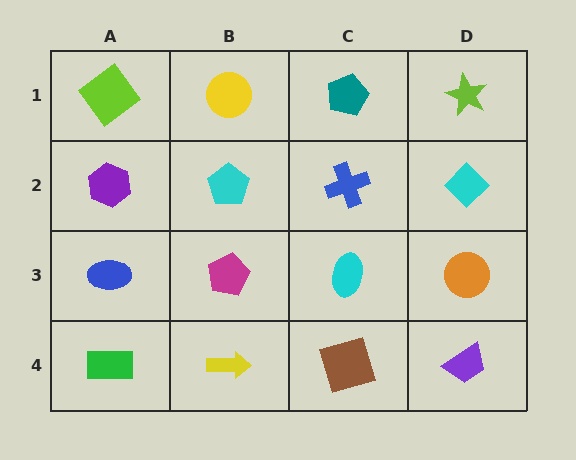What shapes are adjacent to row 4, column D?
An orange circle (row 3, column D), a brown square (row 4, column C).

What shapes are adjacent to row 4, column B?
A magenta pentagon (row 3, column B), a green rectangle (row 4, column A), a brown square (row 4, column C).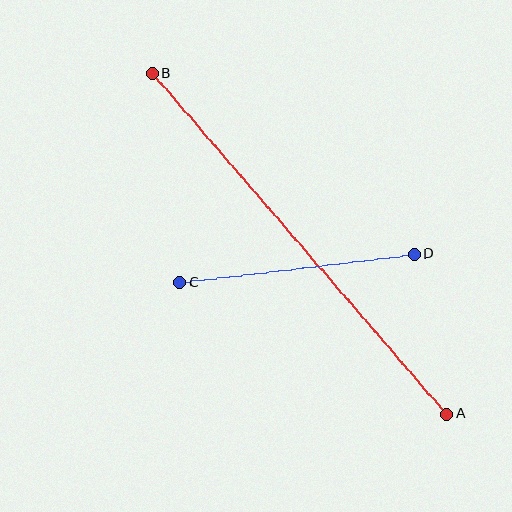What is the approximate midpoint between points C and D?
The midpoint is at approximately (297, 268) pixels.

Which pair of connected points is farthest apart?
Points A and B are farthest apart.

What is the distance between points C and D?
The distance is approximately 236 pixels.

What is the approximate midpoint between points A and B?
The midpoint is at approximately (300, 244) pixels.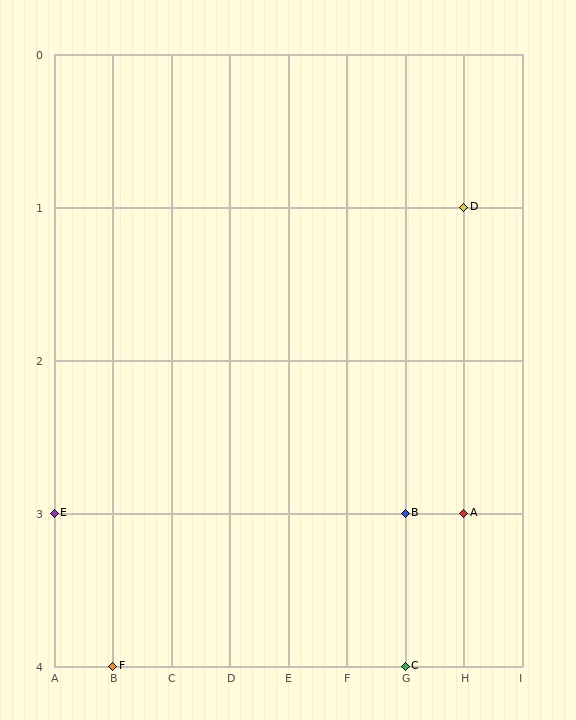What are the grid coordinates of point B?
Point B is at grid coordinates (G, 3).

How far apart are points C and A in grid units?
Points C and A are 1 column and 1 row apart (about 1.4 grid units diagonally).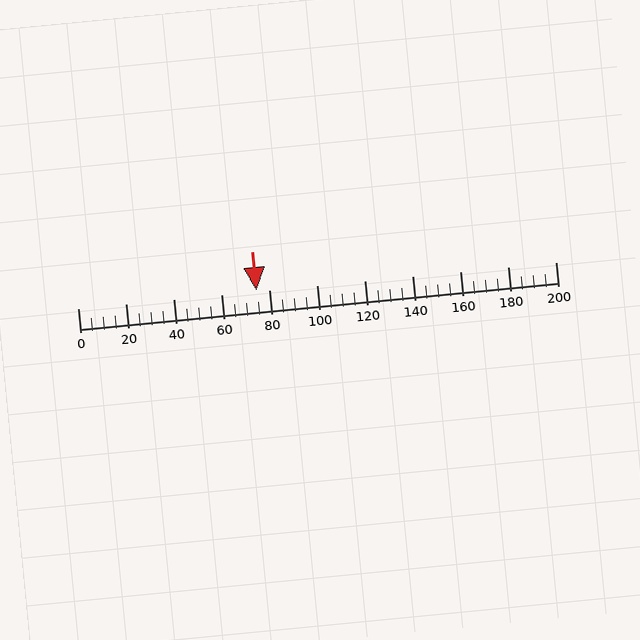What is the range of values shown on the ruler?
The ruler shows values from 0 to 200.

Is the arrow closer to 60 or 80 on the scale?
The arrow is closer to 80.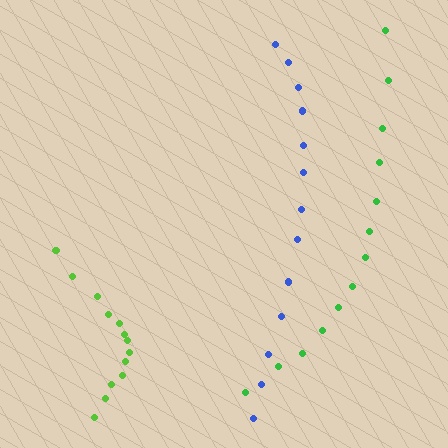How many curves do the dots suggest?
There are 3 distinct paths.